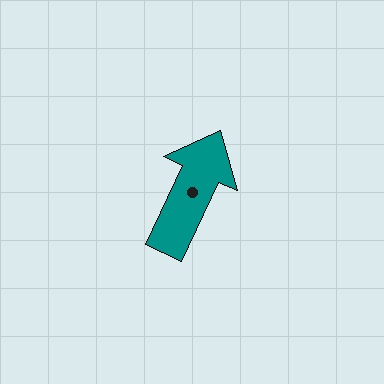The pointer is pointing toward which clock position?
Roughly 1 o'clock.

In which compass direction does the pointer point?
Northeast.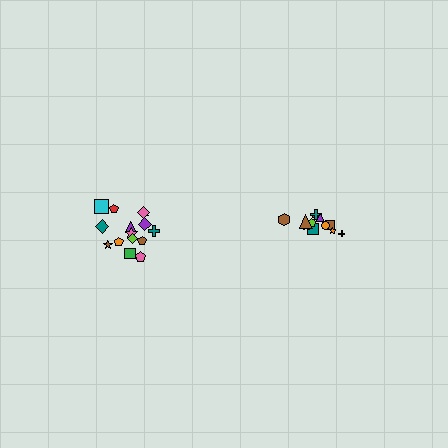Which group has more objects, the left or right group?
The left group.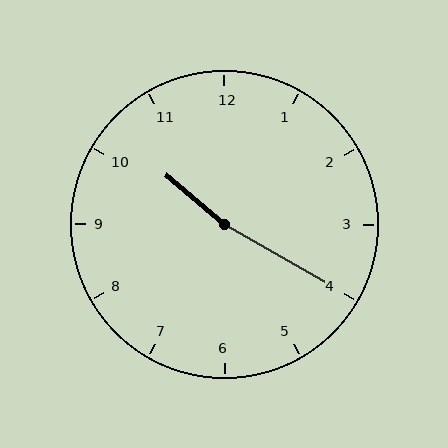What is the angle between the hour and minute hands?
Approximately 170 degrees.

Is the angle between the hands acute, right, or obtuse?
It is obtuse.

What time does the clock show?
10:20.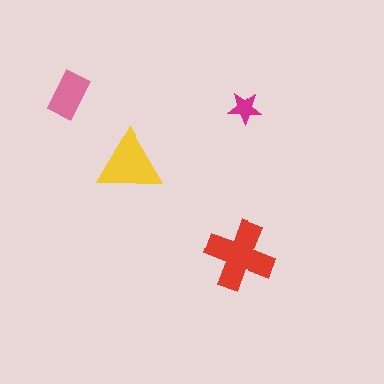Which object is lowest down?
The red cross is bottommost.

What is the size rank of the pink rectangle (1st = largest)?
3rd.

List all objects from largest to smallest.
The red cross, the yellow triangle, the pink rectangle, the magenta star.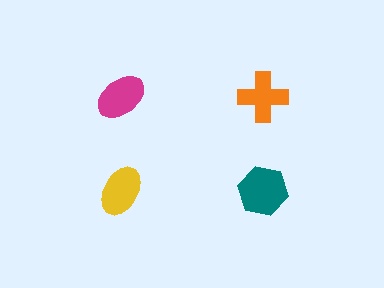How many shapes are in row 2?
2 shapes.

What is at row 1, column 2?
An orange cross.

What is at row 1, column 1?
A magenta ellipse.